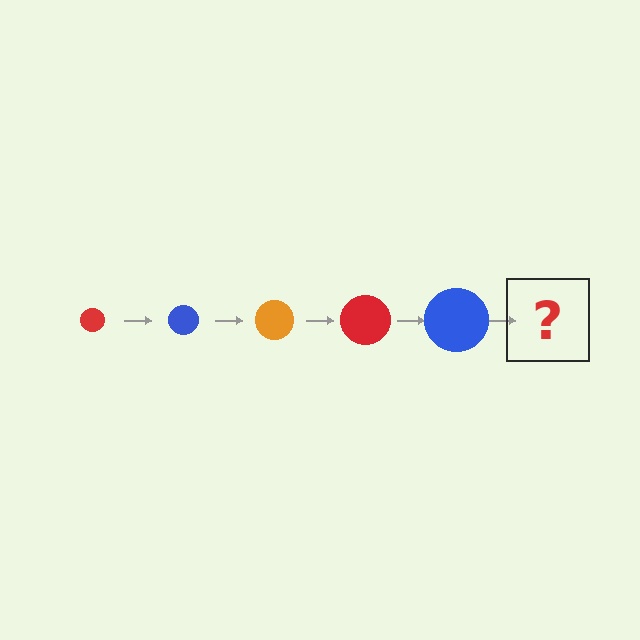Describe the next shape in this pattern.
It should be an orange circle, larger than the previous one.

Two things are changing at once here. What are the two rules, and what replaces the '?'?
The two rules are that the circle grows larger each step and the color cycles through red, blue, and orange. The '?' should be an orange circle, larger than the previous one.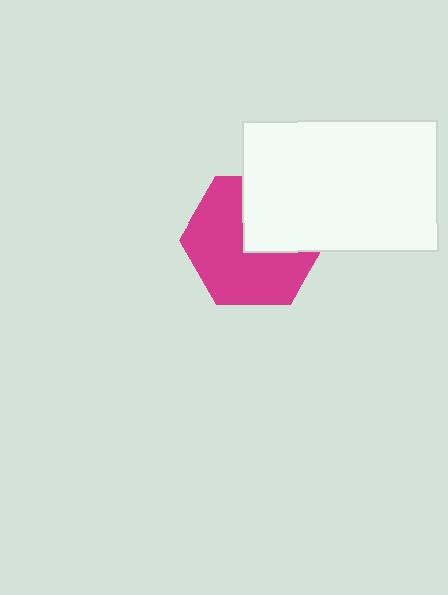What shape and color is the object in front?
The object in front is a white rectangle.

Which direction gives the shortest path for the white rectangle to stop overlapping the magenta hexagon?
Moving toward the upper-right gives the shortest separation.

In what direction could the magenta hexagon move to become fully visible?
The magenta hexagon could move toward the lower-left. That would shift it out from behind the white rectangle entirely.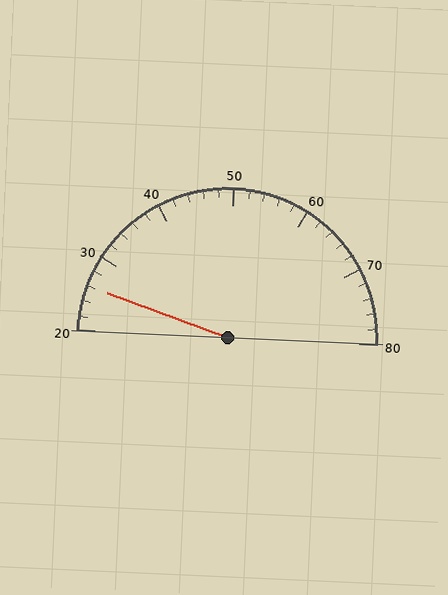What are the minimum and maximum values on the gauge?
The gauge ranges from 20 to 80.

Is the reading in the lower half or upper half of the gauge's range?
The reading is in the lower half of the range (20 to 80).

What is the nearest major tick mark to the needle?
The nearest major tick mark is 30.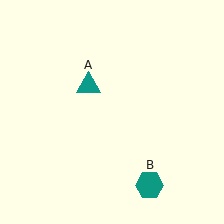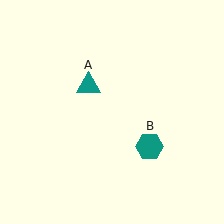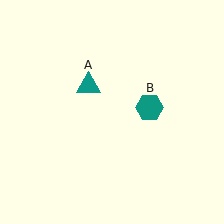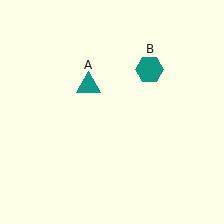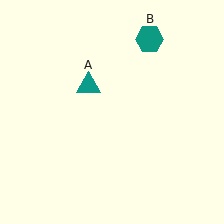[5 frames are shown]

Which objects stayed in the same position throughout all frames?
Teal triangle (object A) remained stationary.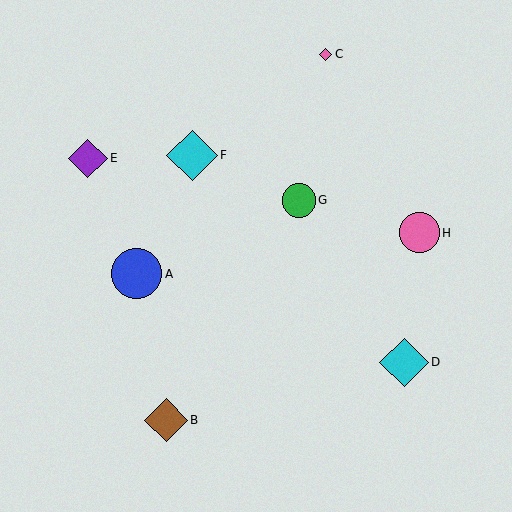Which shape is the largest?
The cyan diamond (labeled F) is the largest.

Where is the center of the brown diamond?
The center of the brown diamond is at (166, 420).